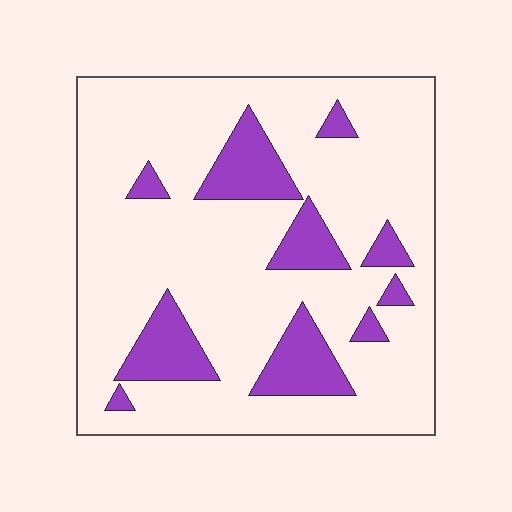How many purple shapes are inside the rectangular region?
10.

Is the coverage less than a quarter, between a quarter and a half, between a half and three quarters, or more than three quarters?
Less than a quarter.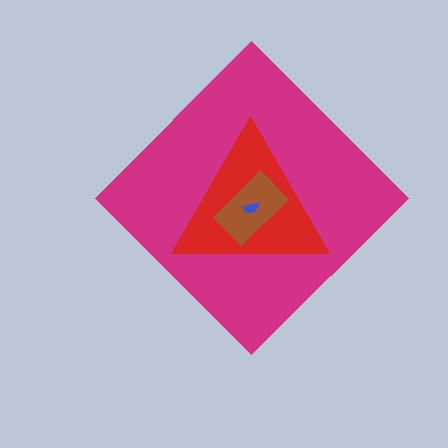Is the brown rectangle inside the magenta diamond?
Yes.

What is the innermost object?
The blue semicircle.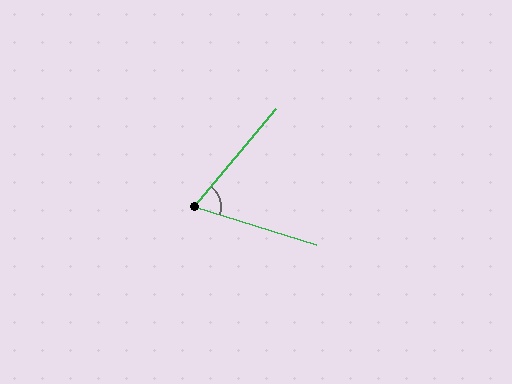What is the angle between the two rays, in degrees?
Approximately 68 degrees.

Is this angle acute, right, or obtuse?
It is acute.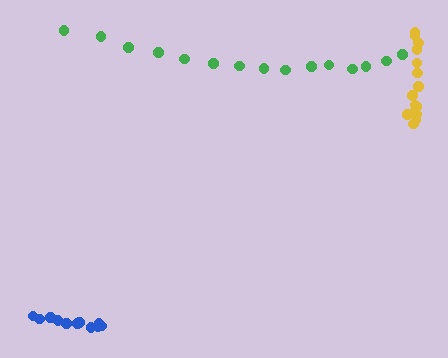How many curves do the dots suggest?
There are 3 distinct paths.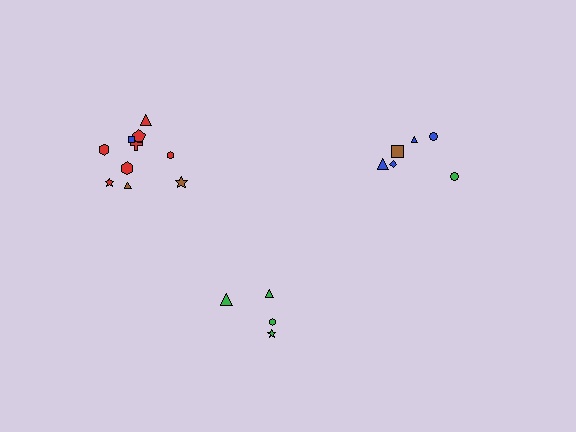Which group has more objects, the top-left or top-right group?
The top-left group.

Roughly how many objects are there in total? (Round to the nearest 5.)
Roughly 20 objects in total.